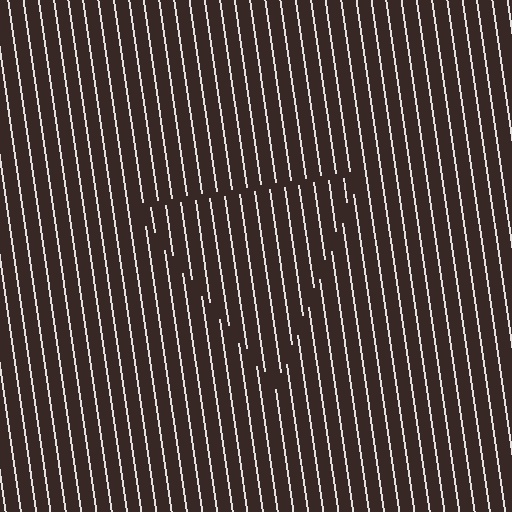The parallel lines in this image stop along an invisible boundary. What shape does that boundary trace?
An illusory triangle. The interior of the shape contains the same grating, shifted by half a period — the contour is defined by the phase discontinuity where line-ends from the inner and outer gratings abut.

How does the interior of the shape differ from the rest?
The interior of the shape contains the same grating, shifted by half a period — the contour is defined by the phase discontinuity where line-ends from the inner and outer gratings abut.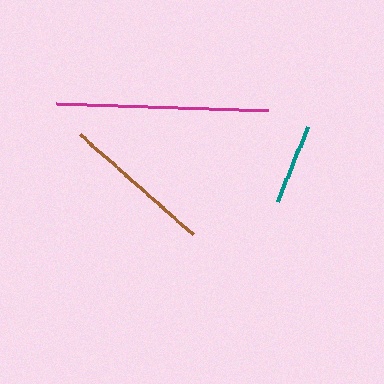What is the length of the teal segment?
The teal segment is approximately 81 pixels long.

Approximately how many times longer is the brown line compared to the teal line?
The brown line is approximately 1.9 times the length of the teal line.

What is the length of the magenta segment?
The magenta segment is approximately 212 pixels long.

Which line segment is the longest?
The magenta line is the longest at approximately 212 pixels.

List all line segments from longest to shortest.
From longest to shortest: magenta, brown, teal.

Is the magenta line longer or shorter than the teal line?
The magenta line is longer than the teal line.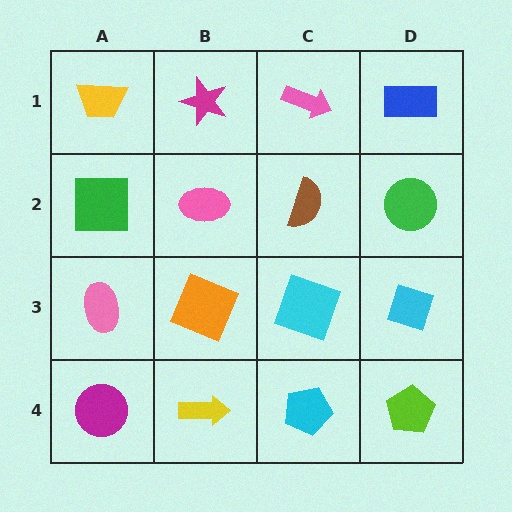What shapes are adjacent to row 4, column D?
A cyan diamond (row 3, column D), a cyan pentagon (row 4, column C).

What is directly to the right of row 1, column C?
A blue rectangle.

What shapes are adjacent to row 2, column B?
A magenta star (row 1, column B), an orange square (row 3, column B), a green square (row 2, column A), a brown semicircle (row 2, column C).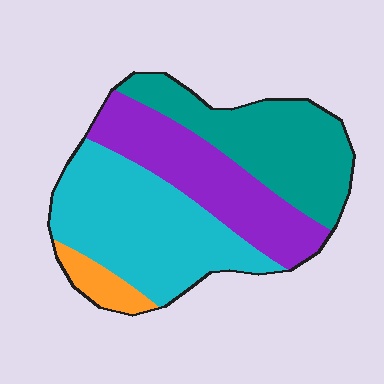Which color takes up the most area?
Cyan, at roughly 35%.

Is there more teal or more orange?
Teal.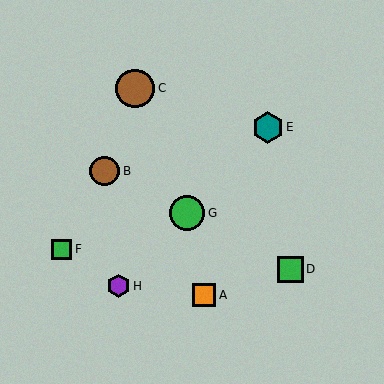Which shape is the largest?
The brown circle (labeled C) is the largest.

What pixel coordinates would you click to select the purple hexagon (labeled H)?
Click at (118, 286) to select the purple hexagon H.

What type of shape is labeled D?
Shape D is a green square.